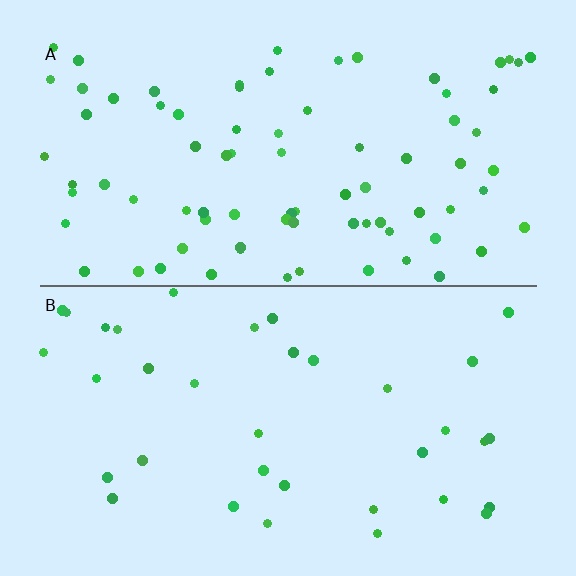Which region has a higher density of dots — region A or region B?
A (the top).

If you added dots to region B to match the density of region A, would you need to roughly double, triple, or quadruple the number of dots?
Approximately double.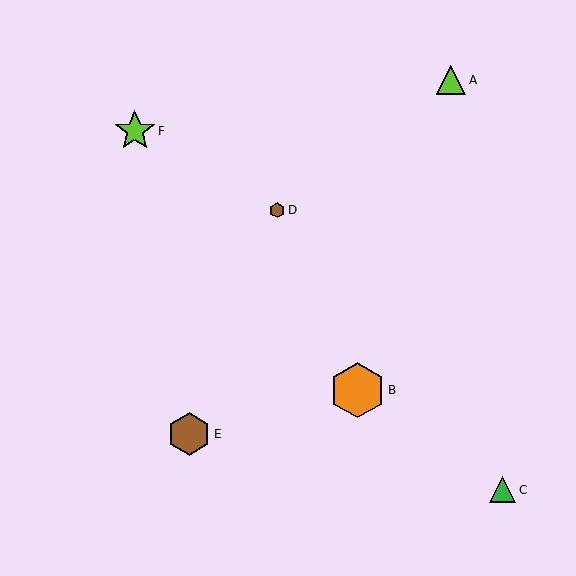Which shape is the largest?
The orange hexagon (labeled B) is the largest.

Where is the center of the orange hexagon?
The center of the orange hexagon is at (357, 390).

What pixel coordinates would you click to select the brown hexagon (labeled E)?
Click at (189, 434) to select the brown hexagon E.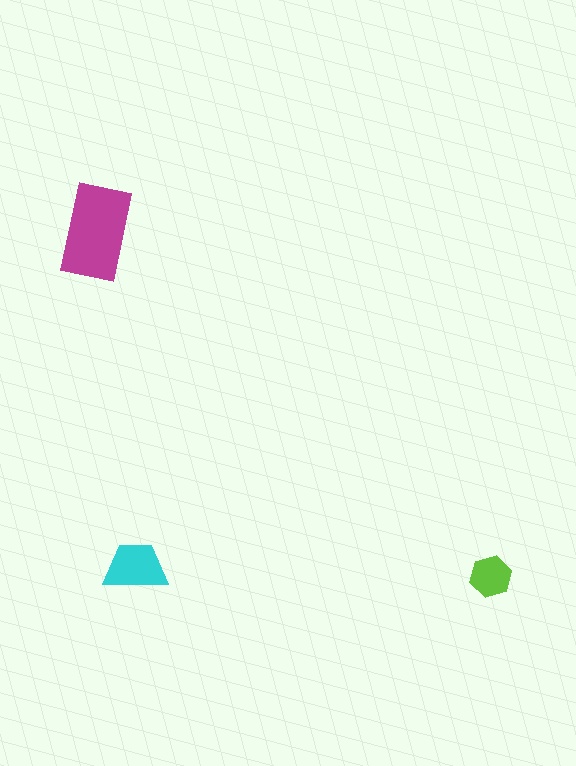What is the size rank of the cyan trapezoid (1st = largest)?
2nd.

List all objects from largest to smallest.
The magenta rectangle, the cyan trapezoid, the lime hexagon.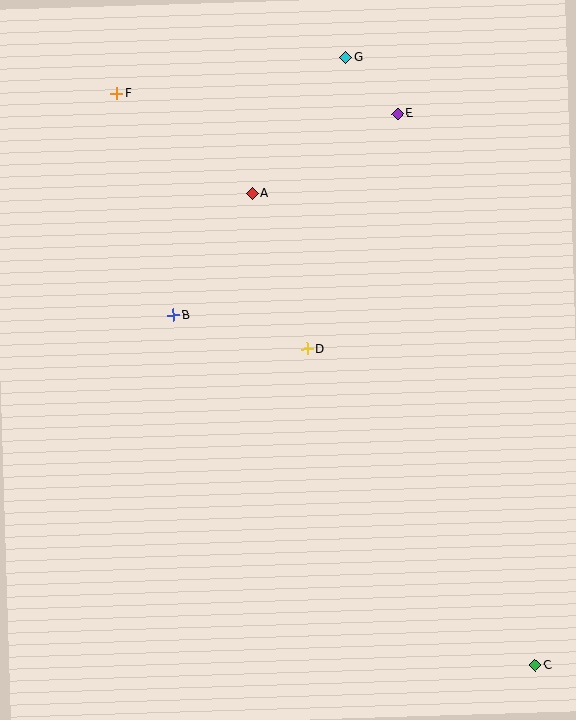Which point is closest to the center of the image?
Point D at (307, 349) is closest to the center.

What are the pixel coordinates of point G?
Point G is at (345, 57).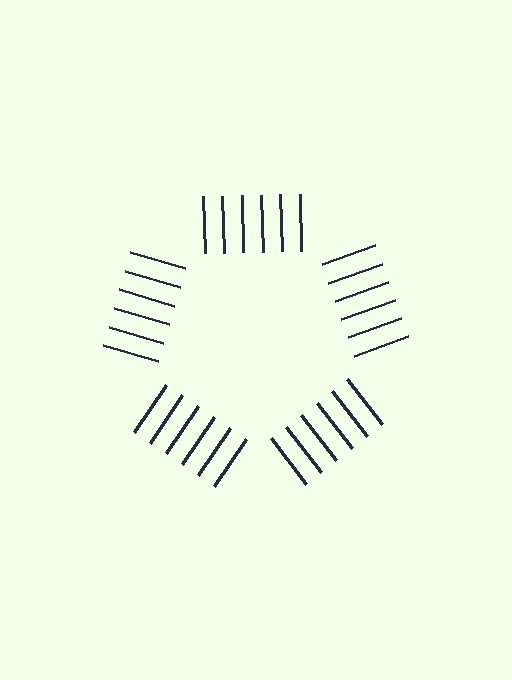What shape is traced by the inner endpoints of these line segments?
An illusory pentagon — the line segments terminate on its edges but no continuous stroke is drawn.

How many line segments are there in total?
30 — 6 along each of the 5 edges.